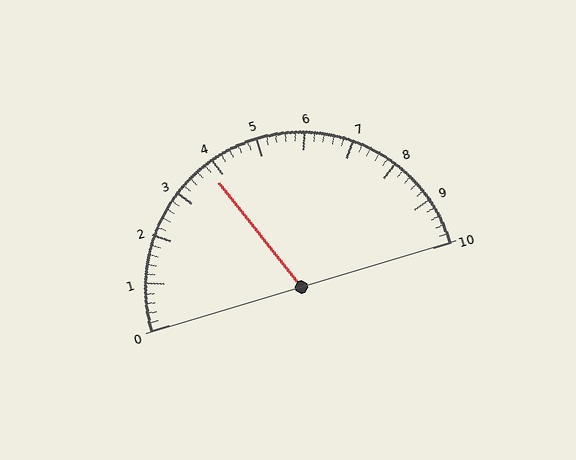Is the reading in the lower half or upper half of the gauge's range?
The reading is in the lower half of the range (0 to 10).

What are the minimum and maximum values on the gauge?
The gauge ranges from 0 to 10.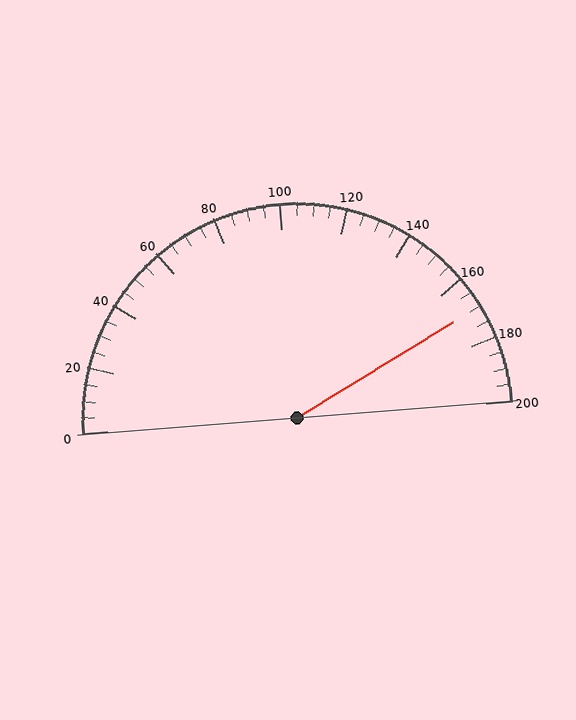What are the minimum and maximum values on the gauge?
The gauge ranges from 0 to 200.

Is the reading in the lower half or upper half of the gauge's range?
The reading is in the upper half of the range (0 to 200).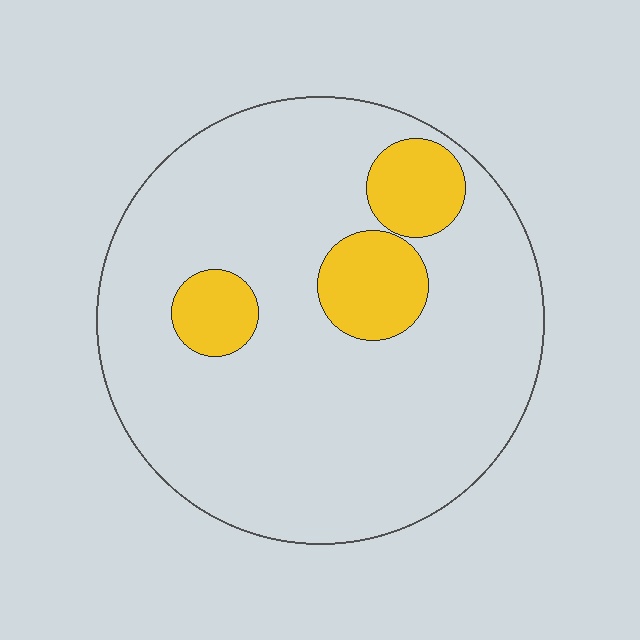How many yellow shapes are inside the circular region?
3.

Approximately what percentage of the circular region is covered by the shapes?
Approximately 15%.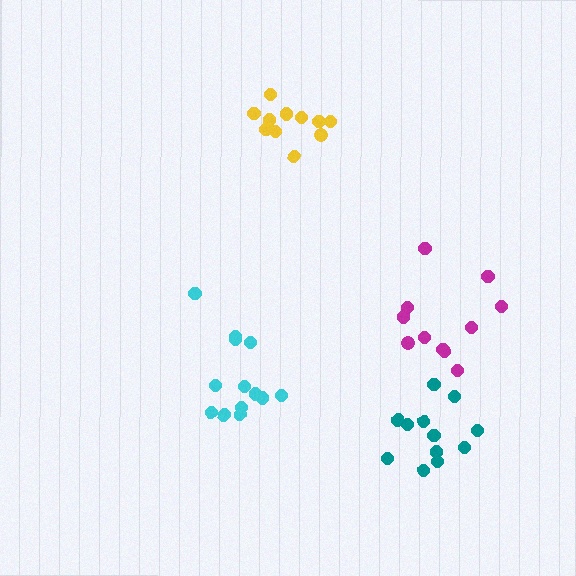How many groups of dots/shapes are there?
There are 4 groups.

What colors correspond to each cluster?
The clusters are colored: magenta, cyan, teal, yellow.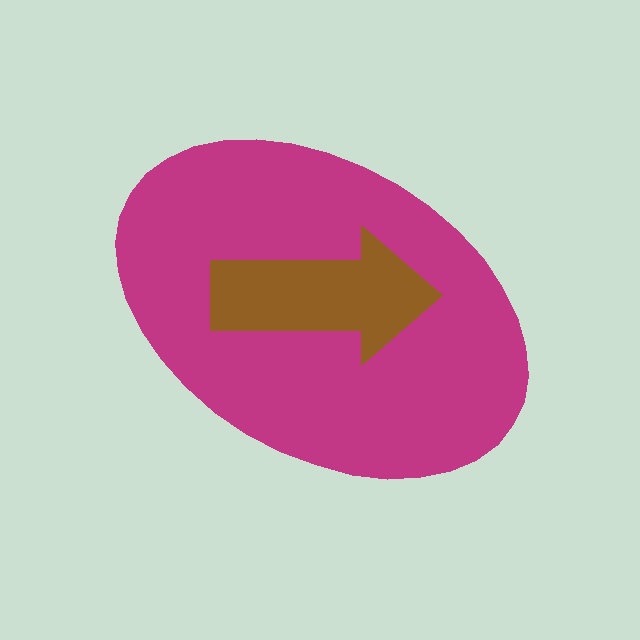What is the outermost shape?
The magenta ellipse.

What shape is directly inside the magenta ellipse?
The brown arrow.